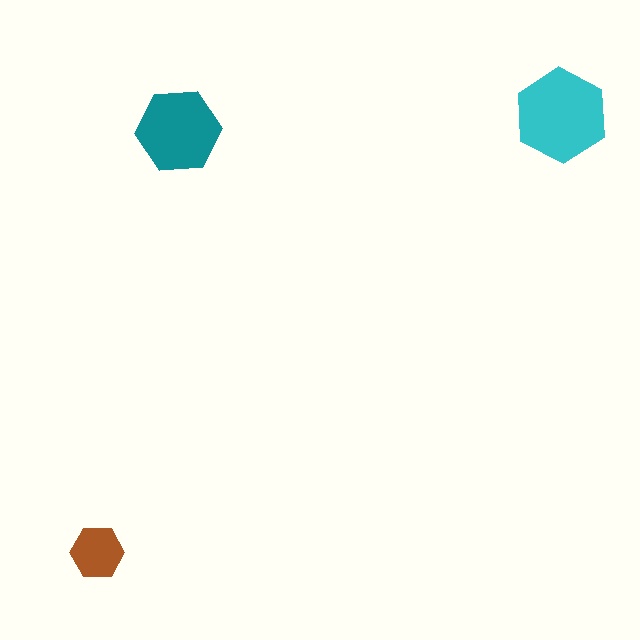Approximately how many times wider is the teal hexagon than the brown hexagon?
About 1.5 times wider.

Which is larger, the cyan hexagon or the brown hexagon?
The cyan one.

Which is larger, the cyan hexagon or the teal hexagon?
The cyan one.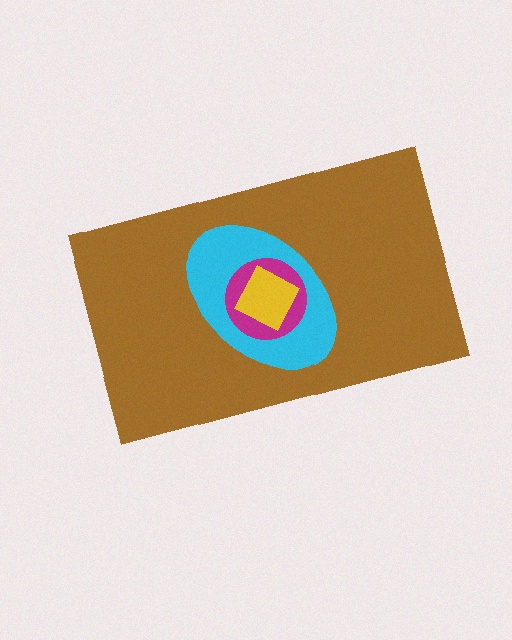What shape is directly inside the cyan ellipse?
The magenta circle.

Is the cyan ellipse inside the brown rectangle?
Yes.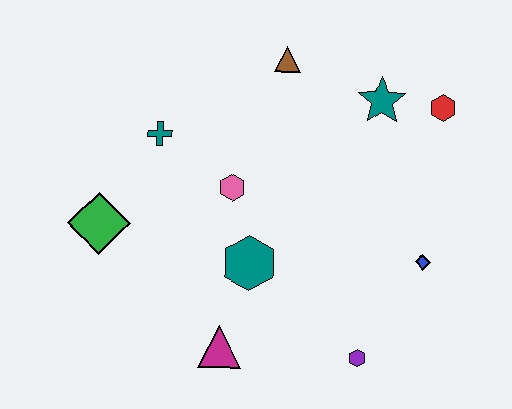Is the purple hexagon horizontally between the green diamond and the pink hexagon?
No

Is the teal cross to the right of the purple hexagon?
No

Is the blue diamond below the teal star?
Yes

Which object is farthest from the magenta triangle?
The red hexagon is farthest from the magenta triangle.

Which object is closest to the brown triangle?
The teal star is closest to the brown triangle.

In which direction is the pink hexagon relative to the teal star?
The pink hexagon is to the left of the teal star.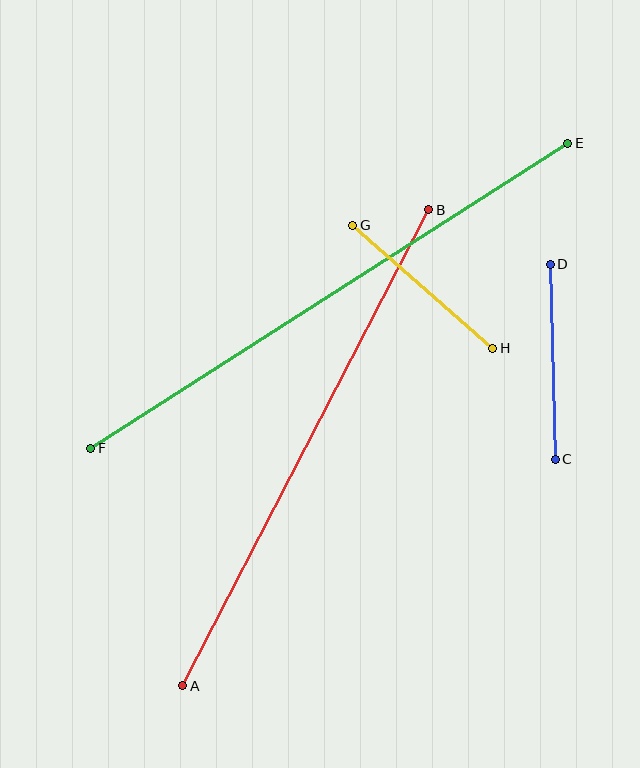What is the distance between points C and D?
The distance is approximately 195 pixels.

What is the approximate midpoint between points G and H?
The midpoint is at approximately (423, 287) pixels.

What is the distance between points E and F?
The distance is approximately 567 pixels.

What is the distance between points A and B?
The distance is approximately 536 pixels.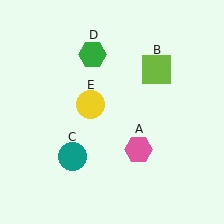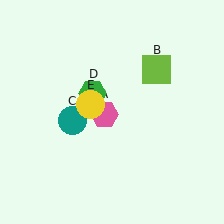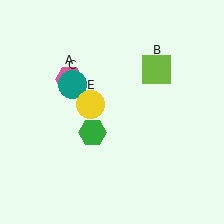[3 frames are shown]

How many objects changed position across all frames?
3 objects changed position: pink hexagon (object A), teal circle (object C), green hexagon (object D).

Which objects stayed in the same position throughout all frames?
Lime square (object B) and yellow circle (object E) remained stationary.